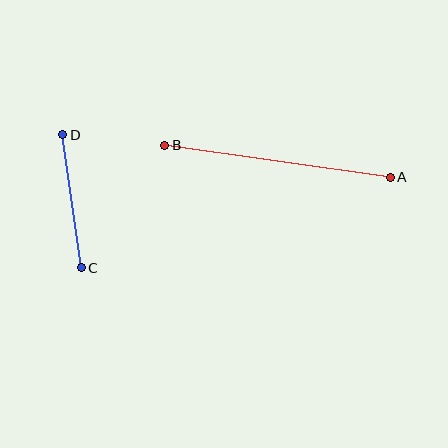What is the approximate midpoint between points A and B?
The midpoint is at approximately (277, 161) pixels.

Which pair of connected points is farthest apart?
Points A and B are farthest apart.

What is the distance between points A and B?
The distance is approximately 228 pixels.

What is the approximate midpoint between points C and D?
The midpoint is at approximately (72, 201) pixels.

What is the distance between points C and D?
The distance is approximately 134 pixels.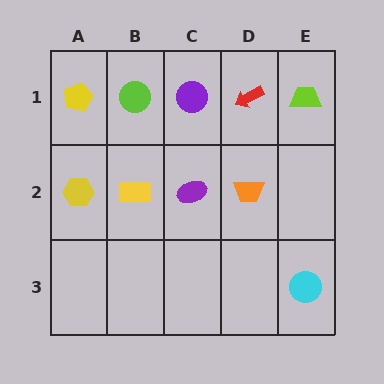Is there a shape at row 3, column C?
No, that cell is empty.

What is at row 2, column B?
A yellow rectangle.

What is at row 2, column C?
A purple ellipse.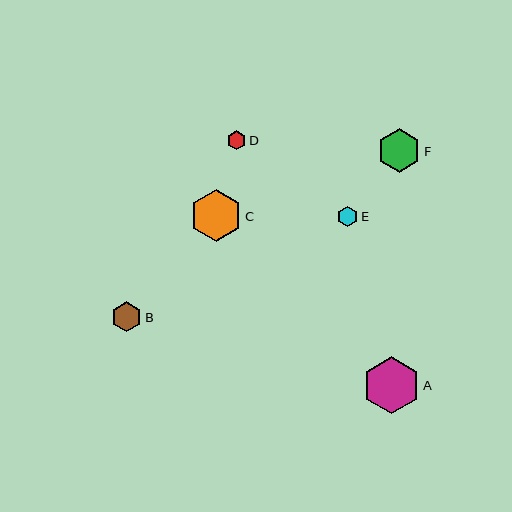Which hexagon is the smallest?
Hexagon D is the smallest with a size of approximately 19 pixels.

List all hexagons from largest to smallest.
From largest to smallest: A, C, F, B, E, D.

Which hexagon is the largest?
Hexagon A is the largest with a size of approximately 57 pixels.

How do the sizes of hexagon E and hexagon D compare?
Hexagon E and hexagon D are approximately the same size.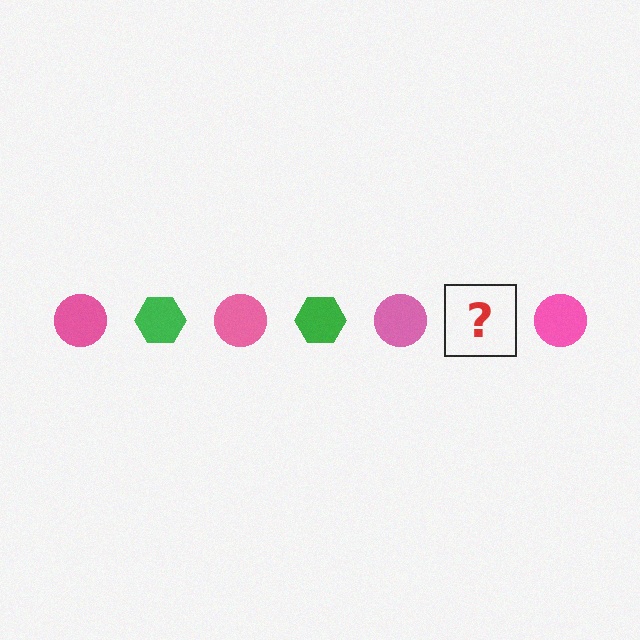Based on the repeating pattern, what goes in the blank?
The blank should be a green hexagon.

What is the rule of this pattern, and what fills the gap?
The rule is that the pattern alternates between pink circle and green hexagon. The gap should be filled with a green hexagon.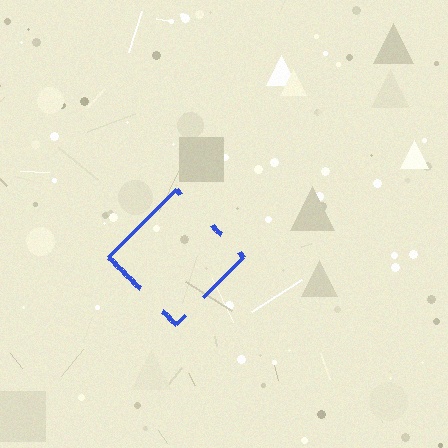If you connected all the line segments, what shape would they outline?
They would outline a diamond.